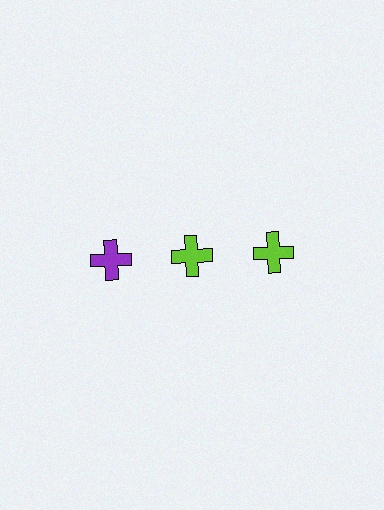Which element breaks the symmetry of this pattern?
The purple cross in the top row, leftmost column breaks the symmetry. All other shapes are lime crosses.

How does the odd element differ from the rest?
It has a different color: purple instead of lime.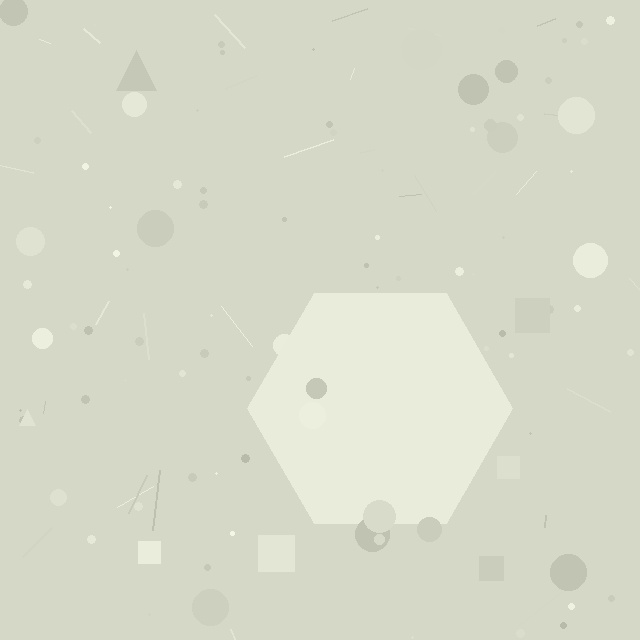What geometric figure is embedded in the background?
A hexagon is embedded in the background.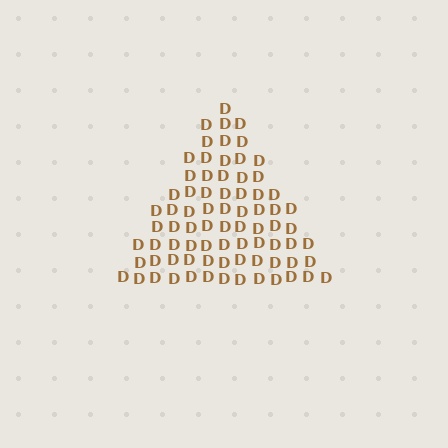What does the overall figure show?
The overall figure shows a triangle.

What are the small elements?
The small elements are letter D's.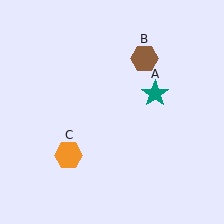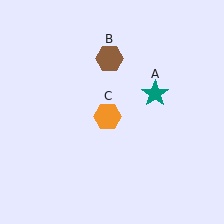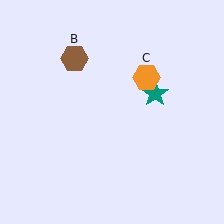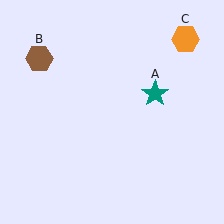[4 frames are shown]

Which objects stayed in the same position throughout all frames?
Teal star (object A) remained stationary.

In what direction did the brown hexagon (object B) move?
The brown hexagon (object B) moved left.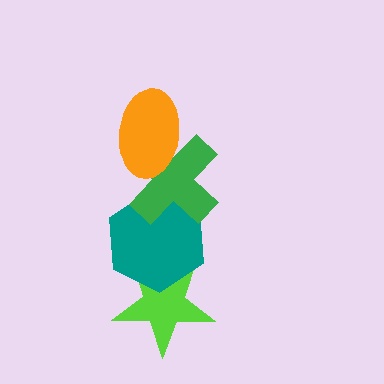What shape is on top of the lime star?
The teal hexagon is on top of the lime star.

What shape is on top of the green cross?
The orange ellipse is on top of the green cross.